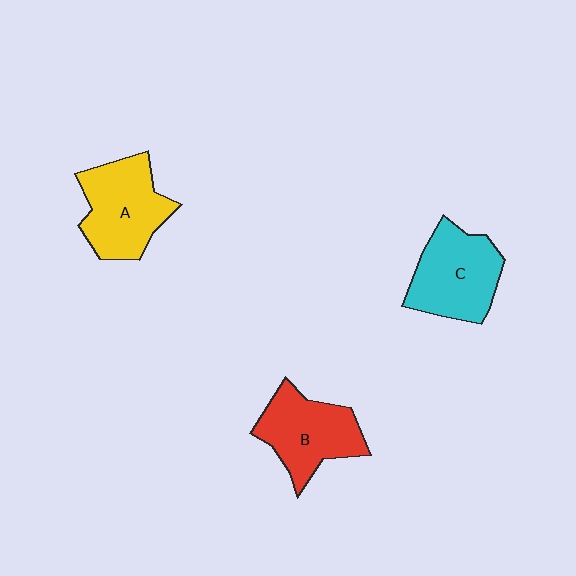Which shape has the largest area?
Shape A (yellow).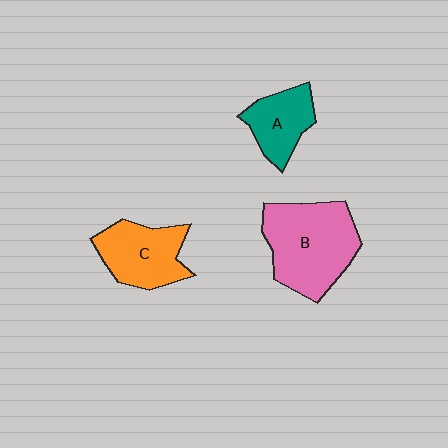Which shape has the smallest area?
Shape A (teal).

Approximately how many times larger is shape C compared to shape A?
Approximately 1.3 times.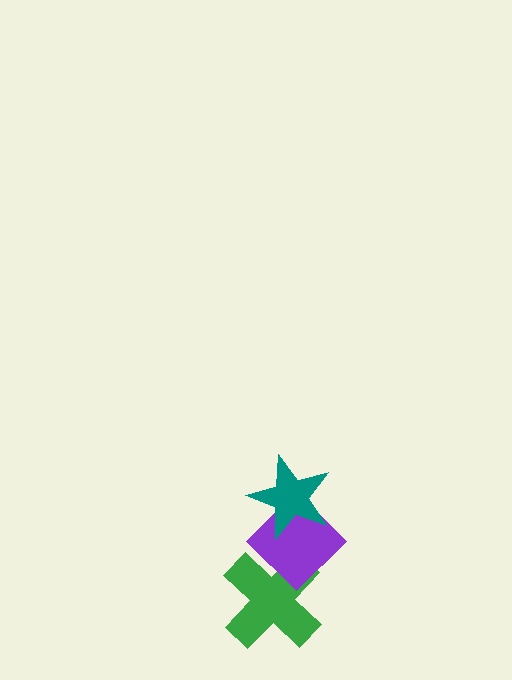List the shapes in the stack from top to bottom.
From top to bottom: the teal star, the purple diamond, the green cross.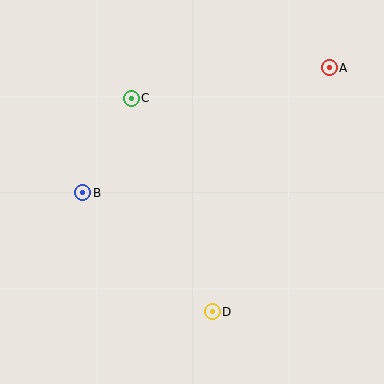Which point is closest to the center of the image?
Point B at (83, 193) is closest to the center.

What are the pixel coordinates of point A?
Point A is at (329, 68).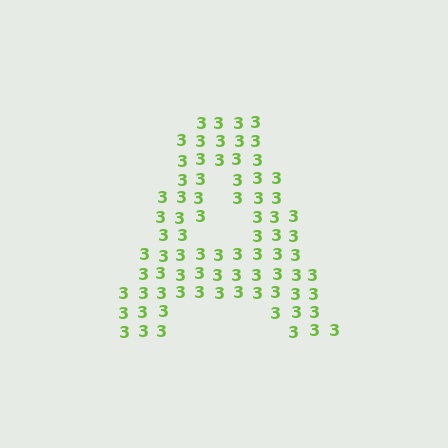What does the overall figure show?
The overall figure shows the letter A.